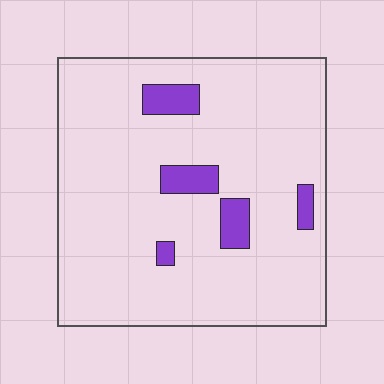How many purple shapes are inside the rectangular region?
5.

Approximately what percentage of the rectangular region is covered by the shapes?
Approximately 10%.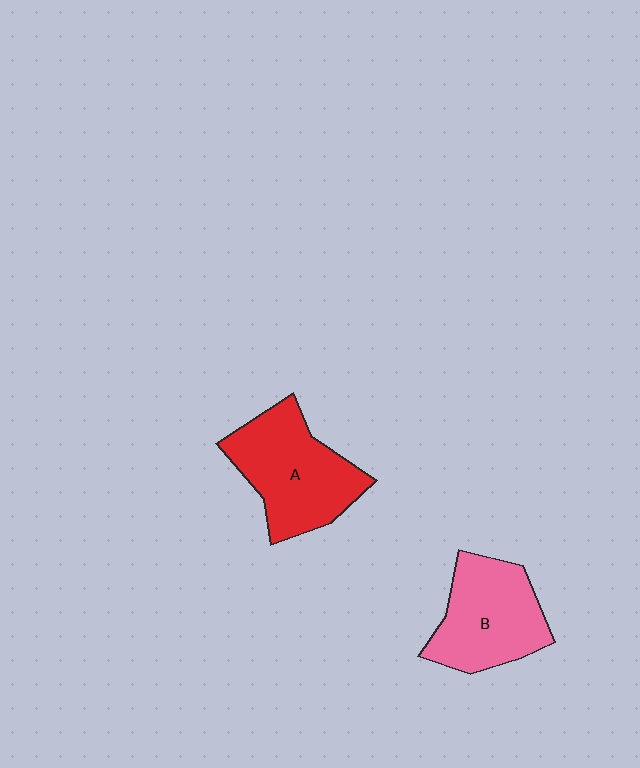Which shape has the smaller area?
Shape B (pink).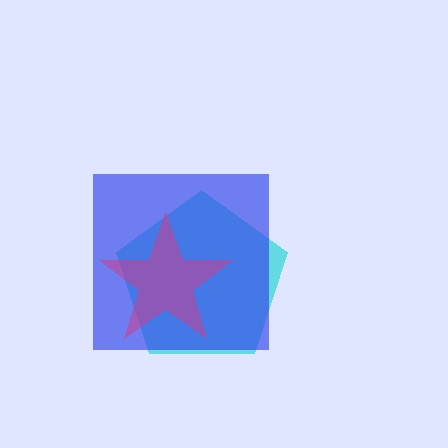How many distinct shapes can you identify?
There are 3 distinct shapes: a cyan pentagon, a blue square, a magenta star.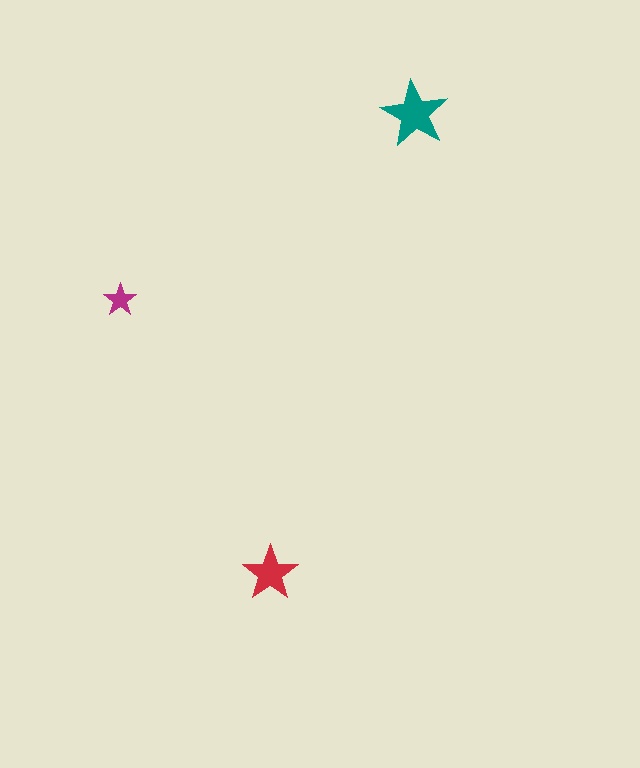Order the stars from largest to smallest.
the teal one, the red one, the magenta one.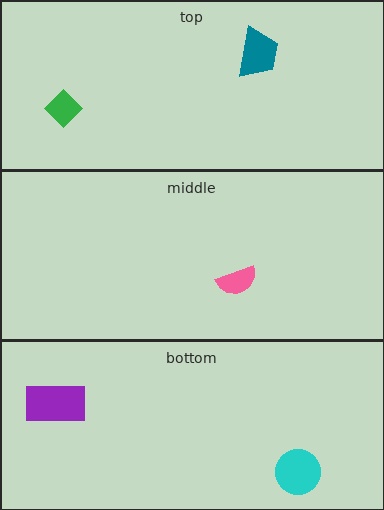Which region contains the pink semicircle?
The middle region.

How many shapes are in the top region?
2.